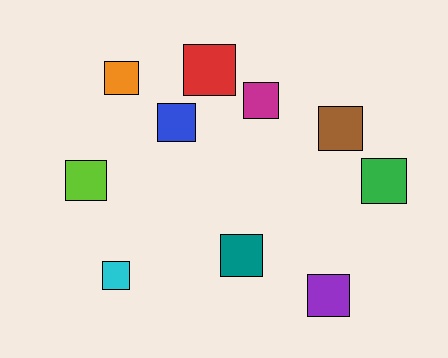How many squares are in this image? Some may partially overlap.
There are 10 squares.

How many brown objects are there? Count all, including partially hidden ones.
There is 1 brown object.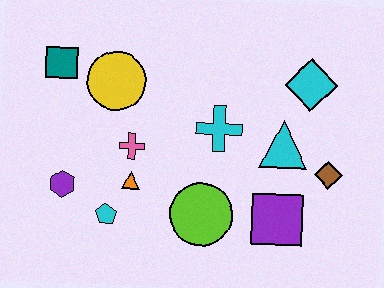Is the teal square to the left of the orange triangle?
Yes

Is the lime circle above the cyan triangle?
No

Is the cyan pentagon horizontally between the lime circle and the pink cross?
No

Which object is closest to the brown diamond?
The cyan triangle is closest to the brown diamond.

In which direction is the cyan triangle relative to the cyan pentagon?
The cyan triangle is to the right of the cyan pentagon.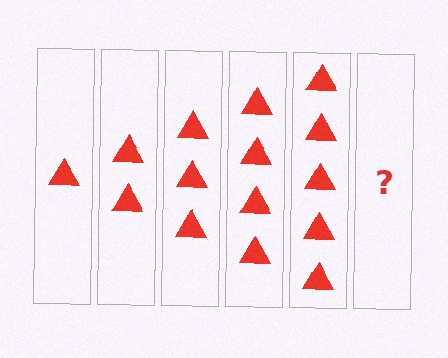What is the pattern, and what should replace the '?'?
The pattern is that each step adds one more triangle. The '?' should be 6 triangles.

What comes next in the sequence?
The next element should be 6 triangles.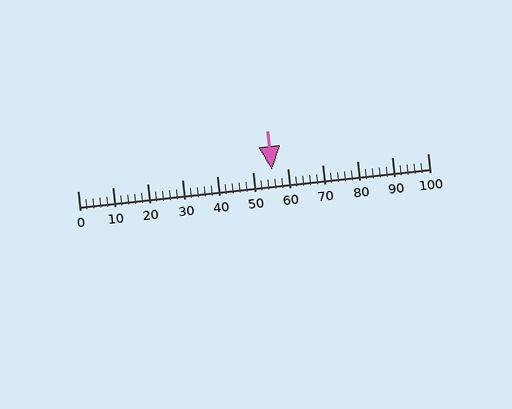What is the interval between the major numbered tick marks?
The major tick marks are spaced 10 units apart.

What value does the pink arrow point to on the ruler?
The pink arrow points to approximately 56.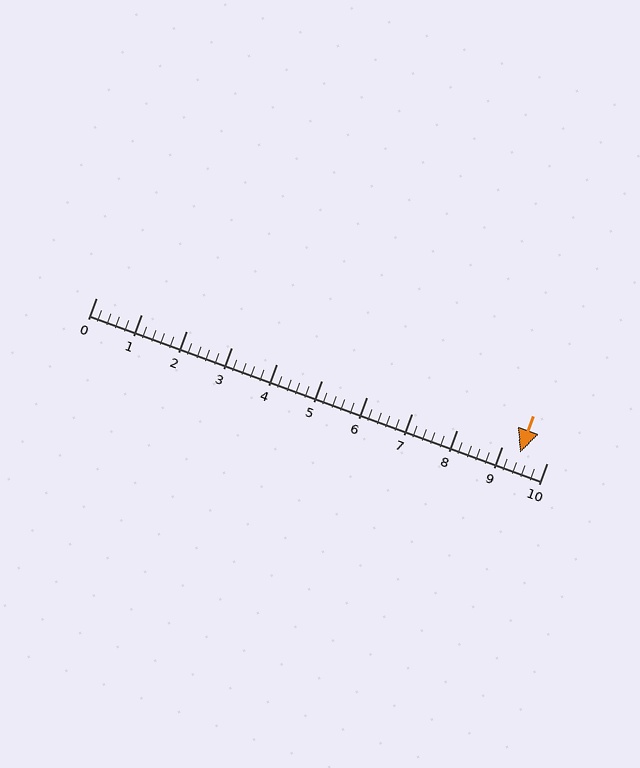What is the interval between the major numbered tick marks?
The major tick marks are spaced 1 units apart.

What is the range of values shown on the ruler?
The ruler shows values from 0 to 10.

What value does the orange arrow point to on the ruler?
The orange arrow points to approximately 9.4.